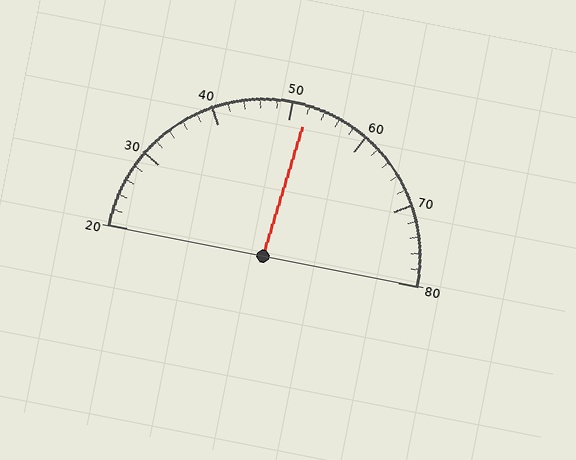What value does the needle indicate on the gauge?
The needle indicates approximately 52.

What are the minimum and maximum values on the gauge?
The gauge ranges from 20 to 80.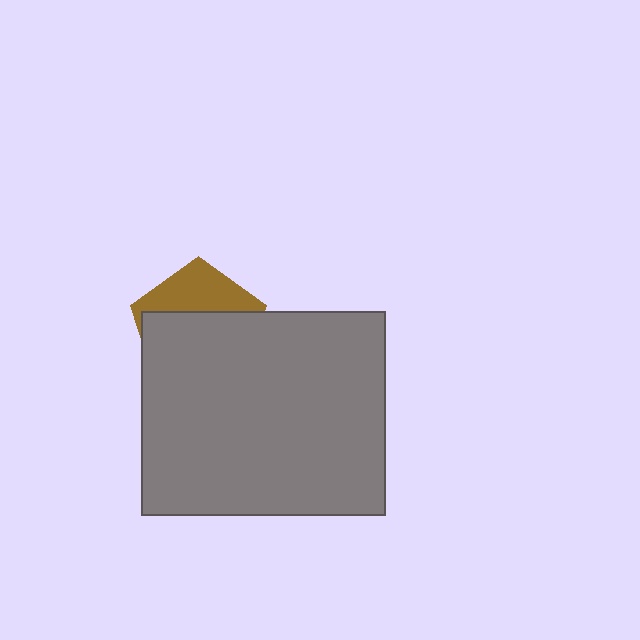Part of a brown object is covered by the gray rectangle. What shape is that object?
It is a pentagon.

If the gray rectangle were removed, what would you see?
You would see the complete brown pentagon.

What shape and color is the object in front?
The object in front is a gray rectangle.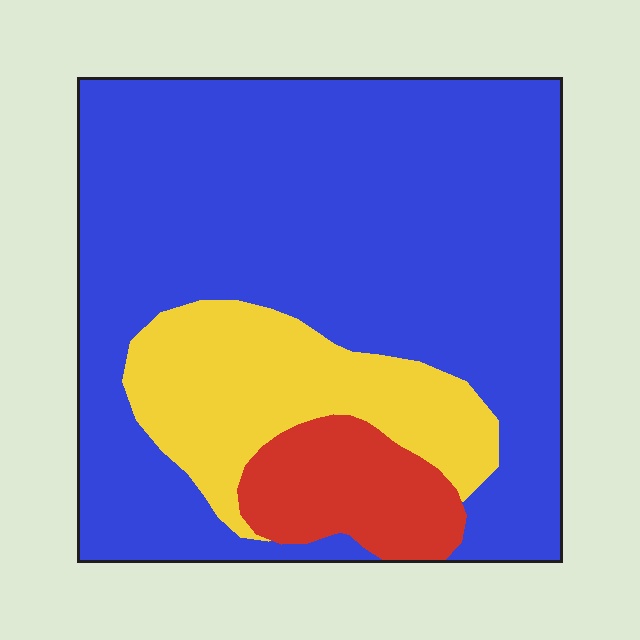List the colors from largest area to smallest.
From largest to smallest: blue, yellow, red.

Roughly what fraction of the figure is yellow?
Yellow covers 19% of the figure.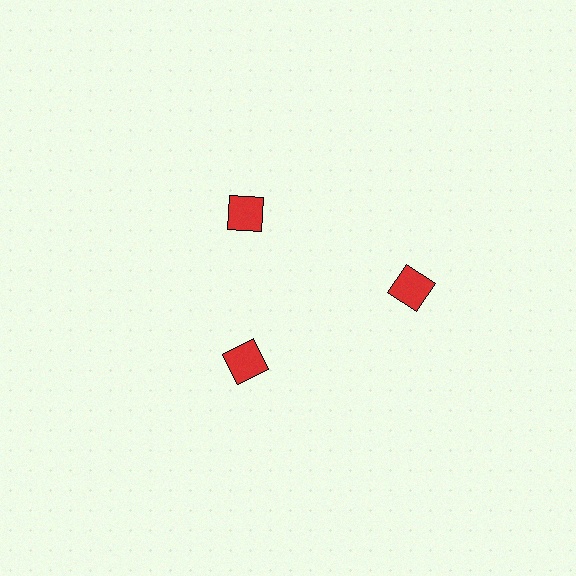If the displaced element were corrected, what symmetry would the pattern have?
It would have 3-fold rotational symmetry — the pattern would map onto itself every 120 degrees.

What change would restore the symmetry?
The symmetry would be restored by moving it inward, back onto the ring so that all 3 diamonds sit at equal angles and equal distance from the center.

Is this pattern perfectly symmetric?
No. The 3 red diamonds are arranged in a ring, but one element near the 3 o'clock position is pushed outward from the center, breaking the 3-fold rotational symmetry.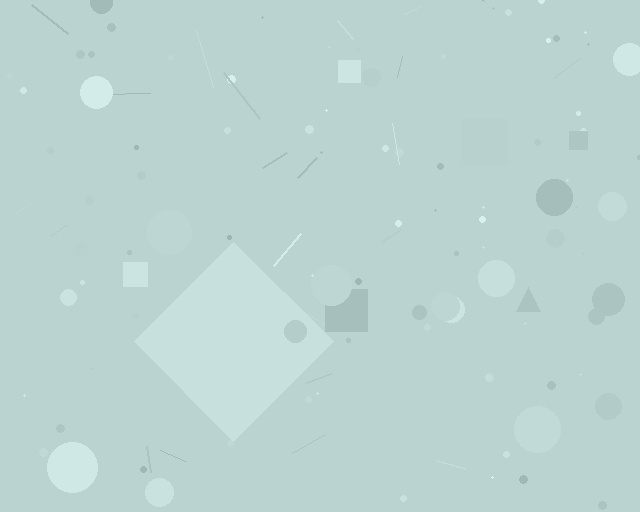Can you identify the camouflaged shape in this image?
The camouflaged shape is a diamond.